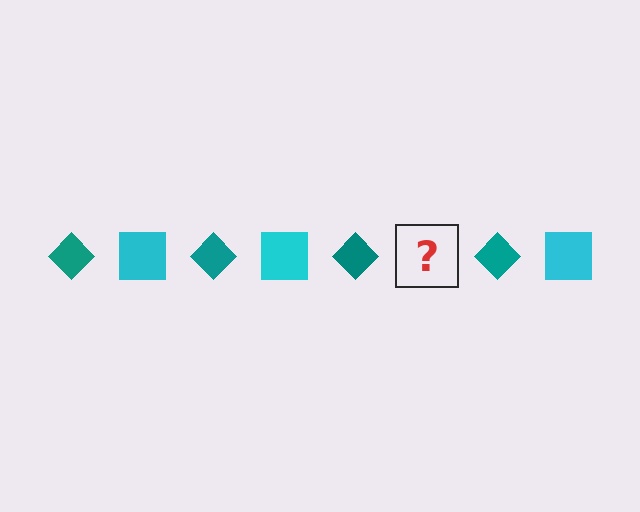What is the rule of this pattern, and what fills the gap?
The rule is that the pattern alternates between teal diamond and cyan square. The gap should be filled with a cyan square.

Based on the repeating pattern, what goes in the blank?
The blank should be a cyan square.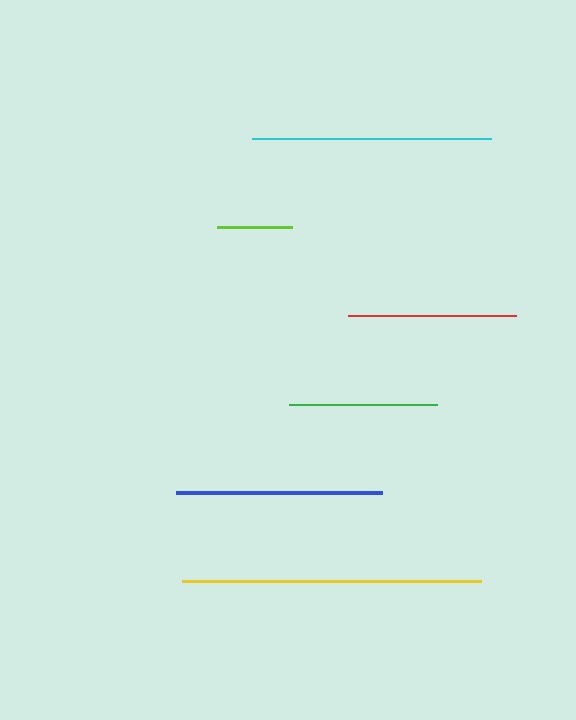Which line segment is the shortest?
The lime line is the shortest at approximately 74 pixels.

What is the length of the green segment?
The green segment is approximately 148 pixels long.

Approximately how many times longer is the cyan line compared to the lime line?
The cyan line is approximately 3.2 times the length of the lime line.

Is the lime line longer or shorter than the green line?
The green line is longer than the lime line.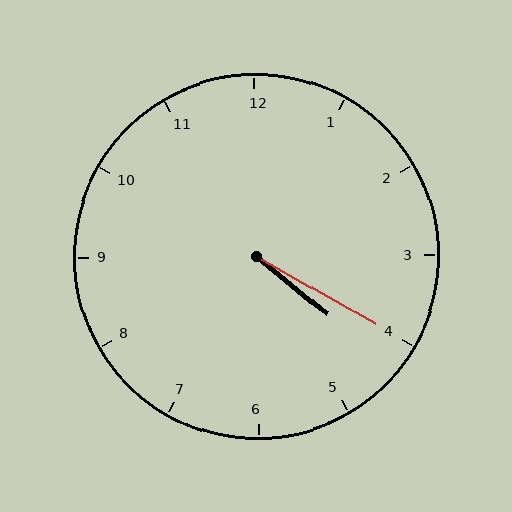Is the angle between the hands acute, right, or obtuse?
It is acute.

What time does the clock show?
4:20.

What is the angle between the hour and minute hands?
Approximately 10 degrees.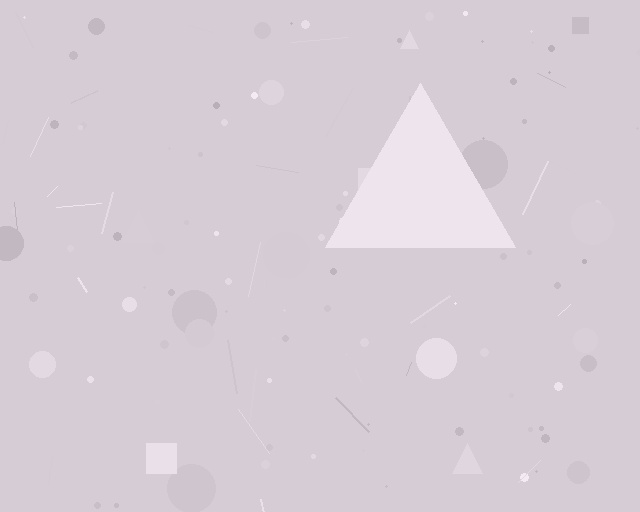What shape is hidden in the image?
A triangle is hidden in the image.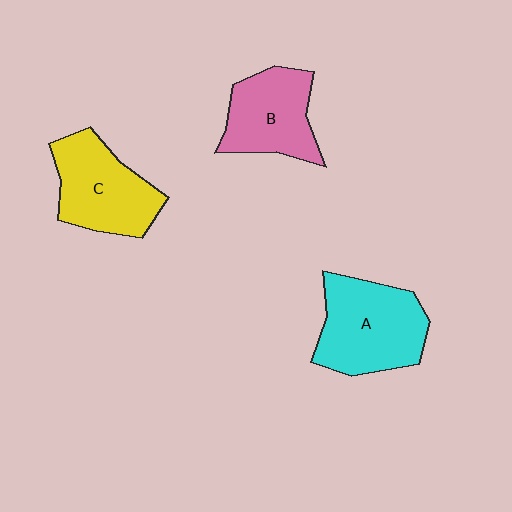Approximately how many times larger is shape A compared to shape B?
Approximately 1.3 times.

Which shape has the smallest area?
Shape B (pink).